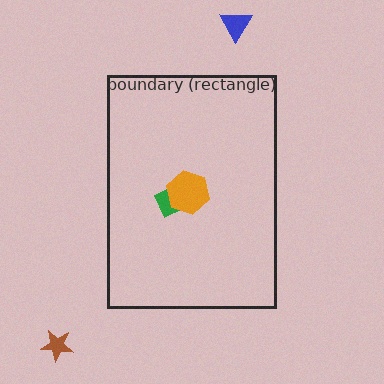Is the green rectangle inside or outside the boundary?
Inside.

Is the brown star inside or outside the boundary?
Outside.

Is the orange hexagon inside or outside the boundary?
Inside.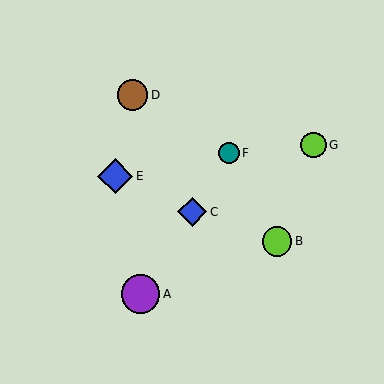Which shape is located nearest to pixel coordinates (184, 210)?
The blue diamond (labeled C) at (192, 212) is nearest to that location.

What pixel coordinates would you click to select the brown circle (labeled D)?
Click at (132, 95) to select the brown circle D.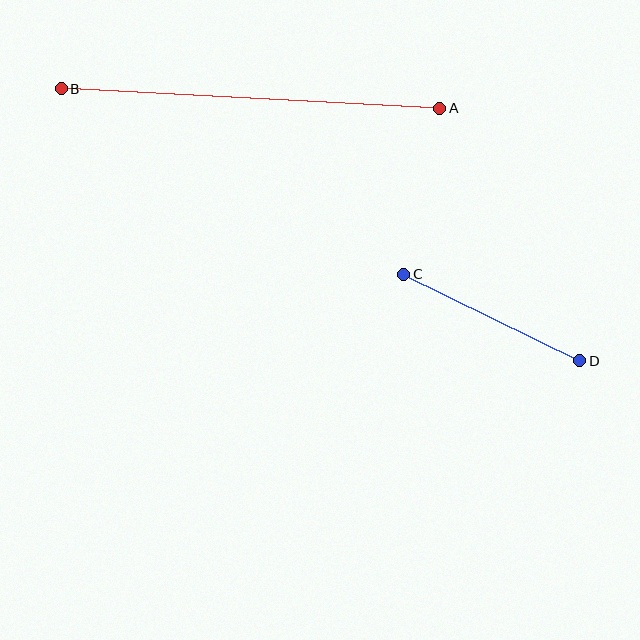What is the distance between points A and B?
The distance is approximately 379 pixels.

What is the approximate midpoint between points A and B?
The midpoint is at approximately (251, 99) pixels.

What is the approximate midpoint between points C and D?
The midpoint is at approximately (492, 318) pixels.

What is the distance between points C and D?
The distance is approximately 196 pixels.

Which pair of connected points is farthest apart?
Points A and B are farthest apart.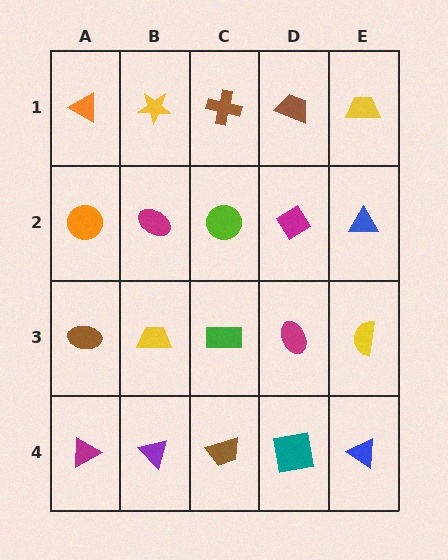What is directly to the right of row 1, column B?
A brown cross.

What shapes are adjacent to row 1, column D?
A magenta diamond (row 2, column D), a brown cross (row 1, column C), a yellow trapezoid (row 1, column E).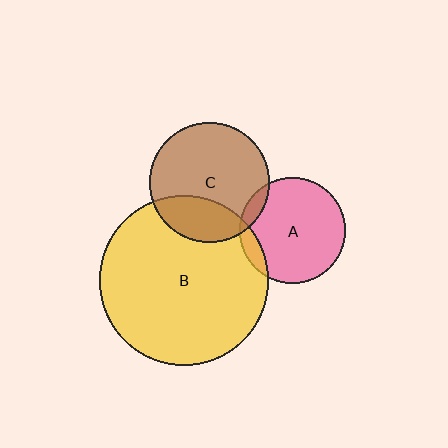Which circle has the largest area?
Circle B (yellow).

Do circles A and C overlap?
Yes.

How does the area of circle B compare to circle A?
Approximately 2.6 times.